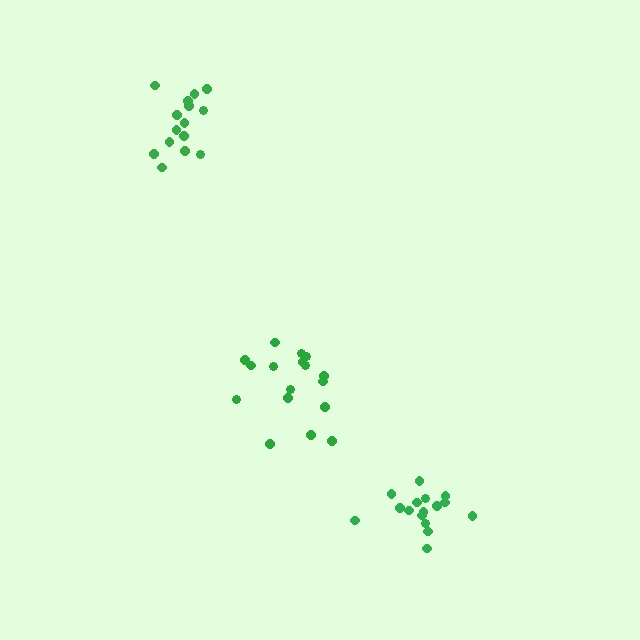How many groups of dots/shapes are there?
There are 3 groups.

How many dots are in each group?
Group 1: 17 dots, Group 2: 15 dots, Group 3: 16 dots (48 total).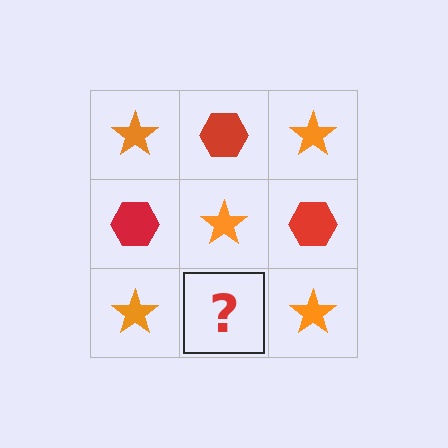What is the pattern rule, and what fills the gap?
The rule is that it alternates orange star and red hexagon in a checkerboard pattern. The gap should be filled with a red hexagon.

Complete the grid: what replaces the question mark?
The question mark should be replaced with a red hexagon.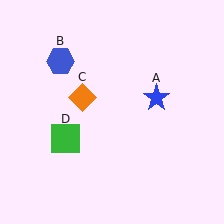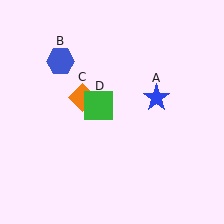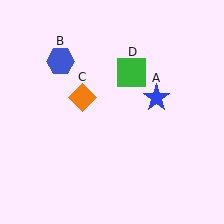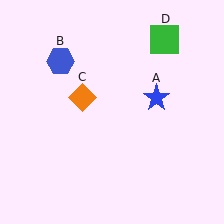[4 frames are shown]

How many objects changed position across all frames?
1 object changed position: green square (object D).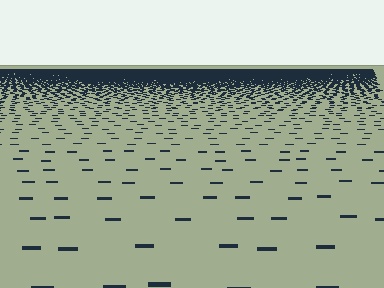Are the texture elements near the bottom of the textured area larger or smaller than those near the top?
Larger. Near the bottom, elements are closer to the viewer and appear at a bigger on-screen size.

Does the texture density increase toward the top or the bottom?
Density increases toward the top.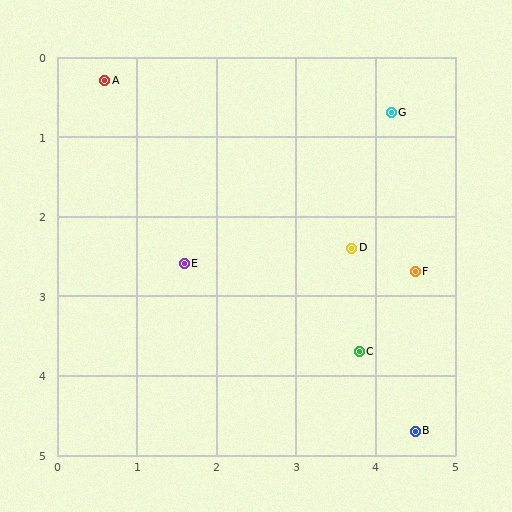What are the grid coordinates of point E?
Point E is at approximately (1.6, 2.6).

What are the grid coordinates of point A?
Point A is at approximately (0.6, 0.3).